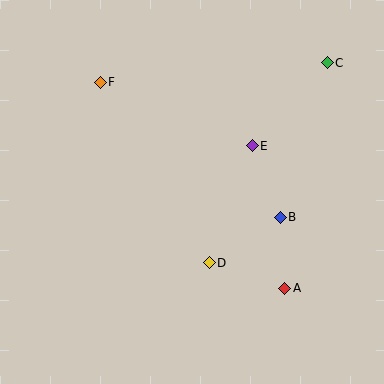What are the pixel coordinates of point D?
Point D is at (209, 263).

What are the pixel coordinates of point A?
Point A is at (285, 288).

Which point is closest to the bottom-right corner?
Point A is closest to the bottom-right corner.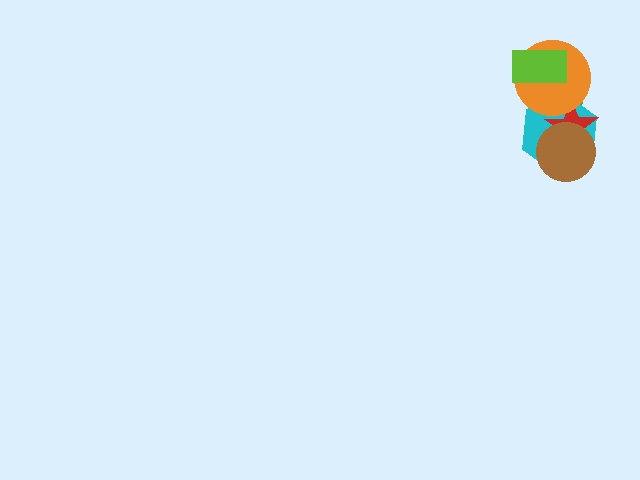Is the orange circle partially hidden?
Yes, it is partially covered by another shape.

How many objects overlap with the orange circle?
4 objects overlap with the orange circle.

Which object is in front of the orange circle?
The lime rectangle is in front of the orange circle.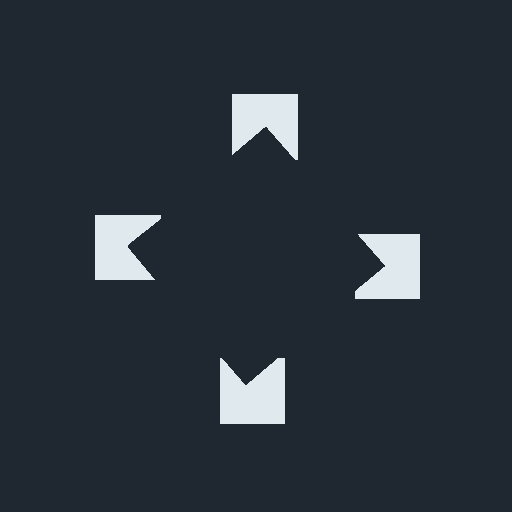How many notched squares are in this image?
There are 4 — one at each vertex of the illusory square.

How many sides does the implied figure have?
4 sides.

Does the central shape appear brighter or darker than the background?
It typically appears slightly darker than the background, even though no actual brightness change is drawn.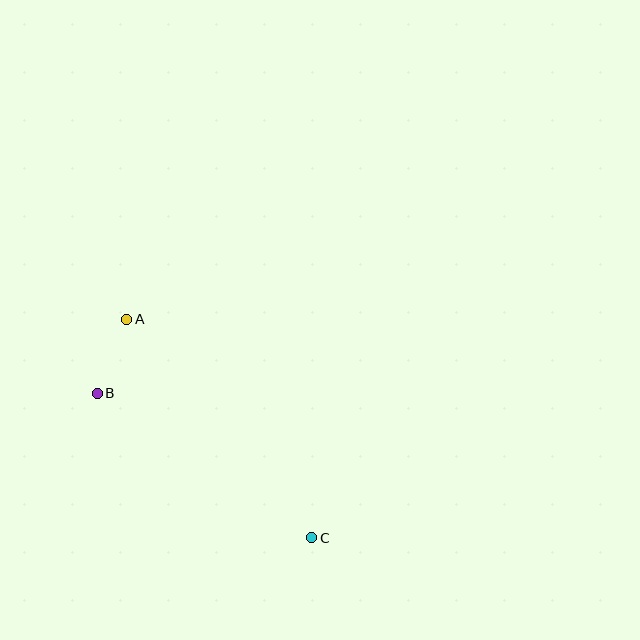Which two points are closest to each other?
Points A and B are closest to each other.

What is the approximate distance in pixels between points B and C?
The distance between B and C is approximately 258 pixels.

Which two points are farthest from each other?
Points A and C are farthest from each other.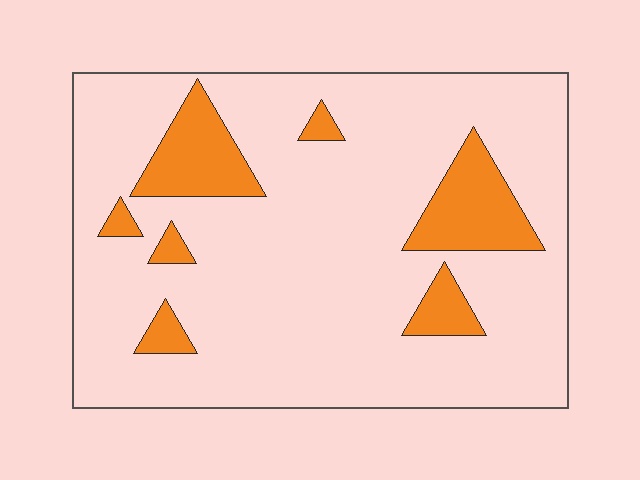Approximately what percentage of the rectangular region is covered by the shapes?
Approximately 15%.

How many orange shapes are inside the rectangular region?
7.